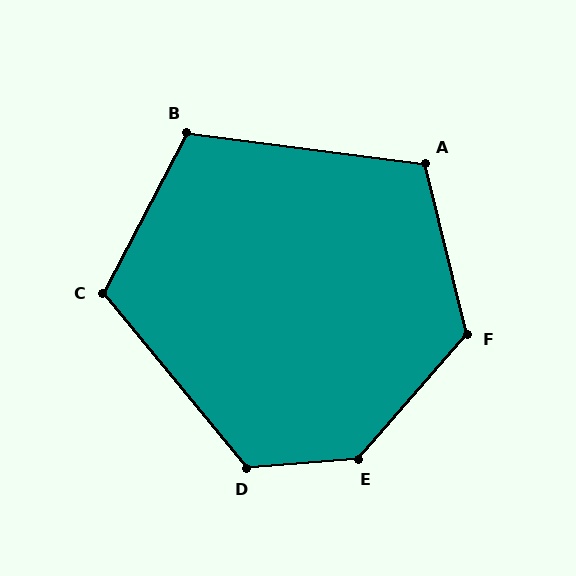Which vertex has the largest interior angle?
E, at approximately 136 degrees.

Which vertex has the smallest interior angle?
B, at approximately 110 degrees.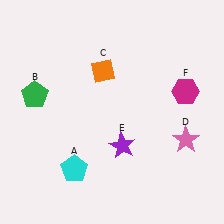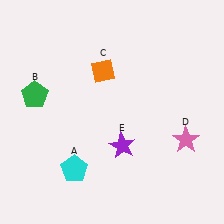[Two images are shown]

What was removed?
The magenta hexagon (F) was removed in Image 2.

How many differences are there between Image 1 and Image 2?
There is 1 difference between the two images.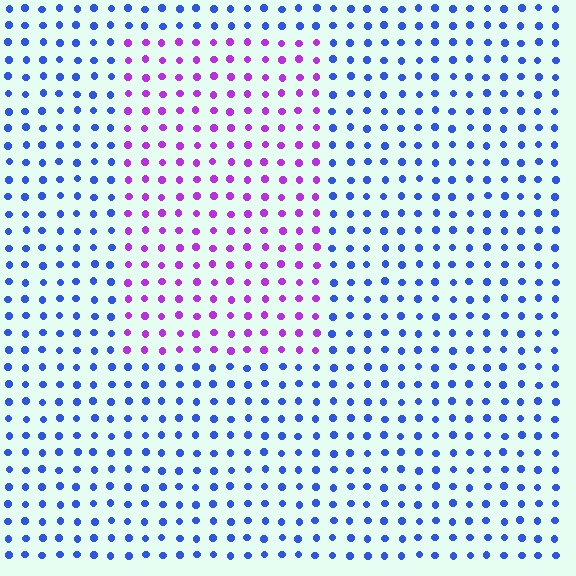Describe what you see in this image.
The image is filled with small blue elements in a uniform arrangement. A rectangle-shaped region is visible where the elements are tinted to a slightly different hue, forming a subtle color boundary.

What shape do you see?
I see a rectangle.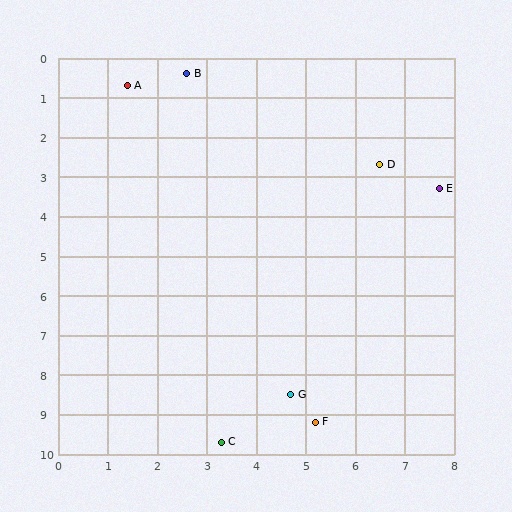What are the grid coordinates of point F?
Point F is at approximately (5.2, 9.2).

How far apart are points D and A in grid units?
Points D and A are about 5.5 grid units apart.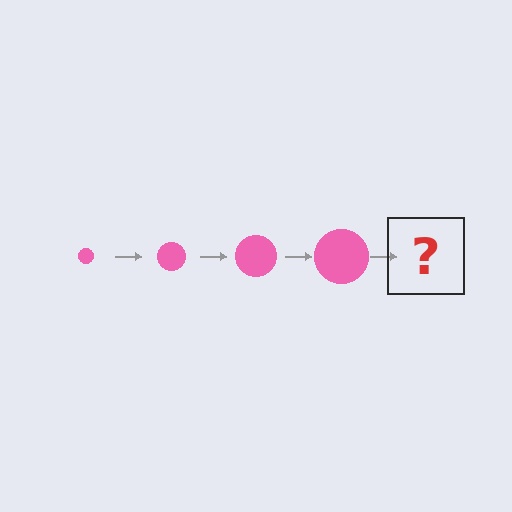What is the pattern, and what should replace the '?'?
The pattern is that the circle gets progressively larger each step. The '?' should be a pink circle, larger than the previous one.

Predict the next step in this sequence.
The next step is a pink circle, larger than the previous one.